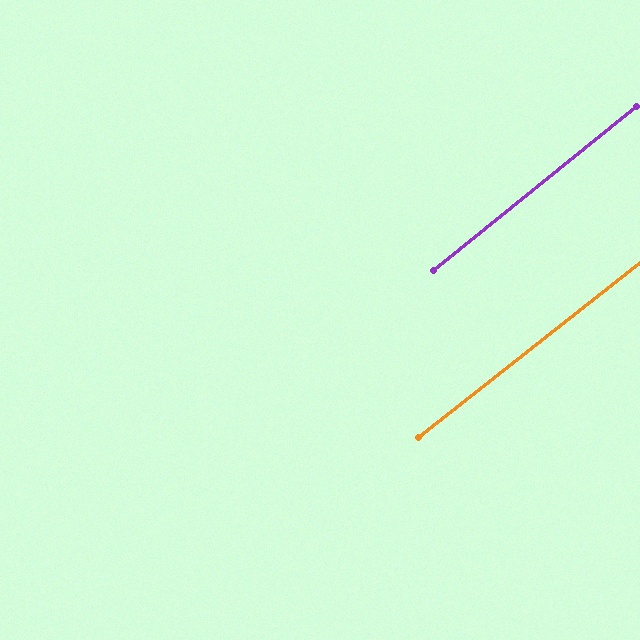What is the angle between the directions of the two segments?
Approximately 1 degree.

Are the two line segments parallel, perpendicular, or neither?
Parallel — their directions differ by only 0.7°.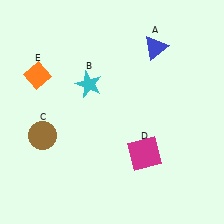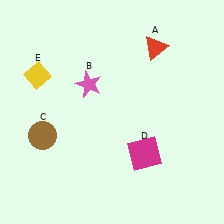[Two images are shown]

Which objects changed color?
A changed from blue to red. B changed from cyan to pink. E changed from orange to yellow.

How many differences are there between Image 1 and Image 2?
There are 3 differences between the two images.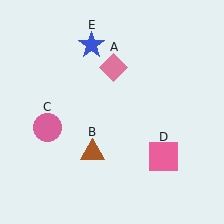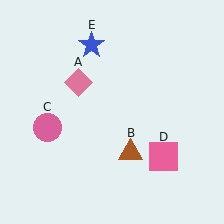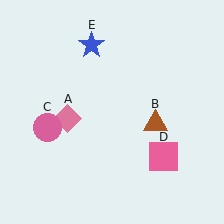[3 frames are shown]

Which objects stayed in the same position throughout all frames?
Pink circle (object C) and pink square (object D) and blue star (object E) remained stationary.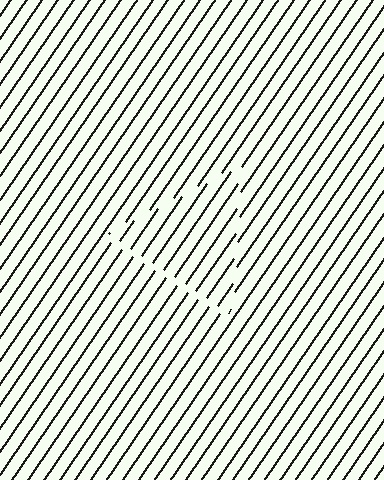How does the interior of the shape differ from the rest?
The interior of the shape contains the same grating, shifted by half a period — the contour is defined by the phase discontinuity where line-ends from the inner and outer gratings abut.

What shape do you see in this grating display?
An illusory triangle. The interior of the shape contains the same grating, shifted by half a period — the contour is defined by the phase discontinuity where line-ends from the inner and outer gratings abut.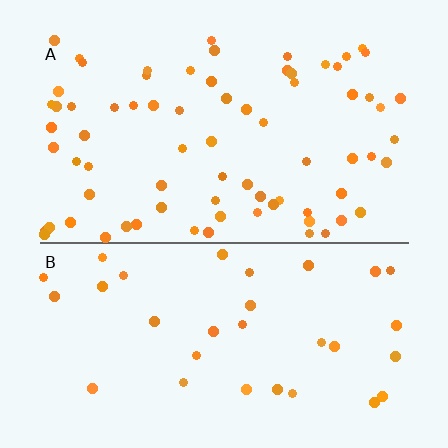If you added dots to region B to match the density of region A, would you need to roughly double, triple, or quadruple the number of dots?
Approximately double.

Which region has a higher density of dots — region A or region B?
A (the top).